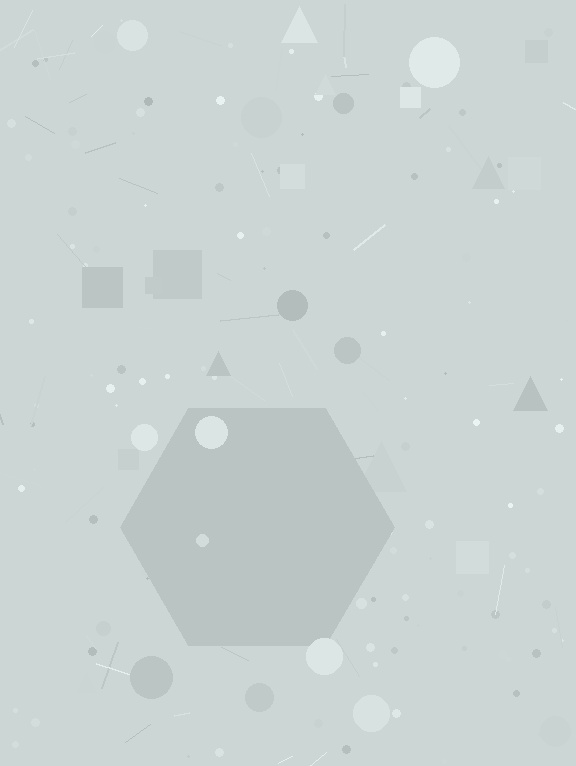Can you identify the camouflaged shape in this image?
The camouflaged shape is a hexagon.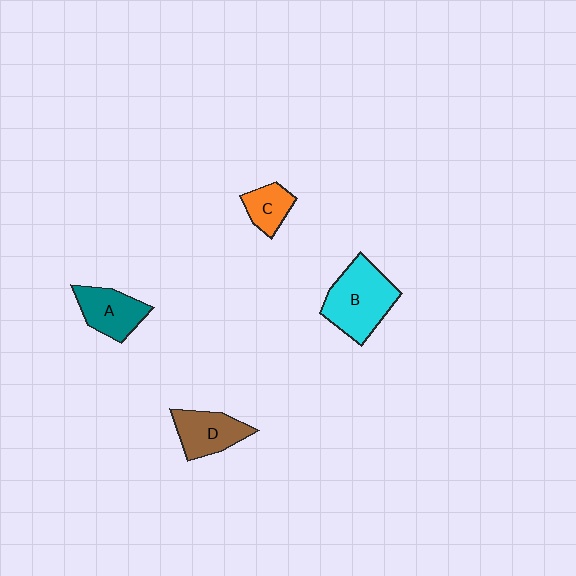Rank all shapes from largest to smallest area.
From largest to smallest: B (cyan), D (brown), A (teal), C (orange).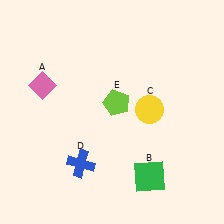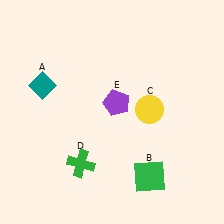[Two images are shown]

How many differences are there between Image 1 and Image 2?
There are 3 differences between the two images.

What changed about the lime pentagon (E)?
In Image 1, E is lime. In Image 2, it changed to purple.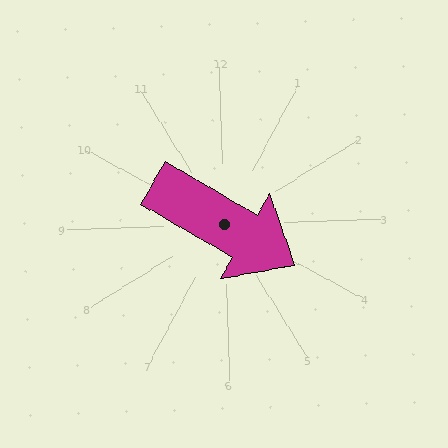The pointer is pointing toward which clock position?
Roughly 4 o'clock.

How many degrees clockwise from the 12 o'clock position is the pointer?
Approximately 122 degrees.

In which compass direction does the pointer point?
Southeast.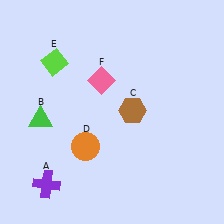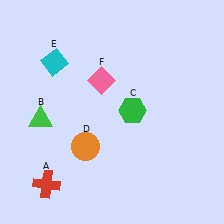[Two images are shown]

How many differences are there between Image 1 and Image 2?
There are 3 differences between the two images.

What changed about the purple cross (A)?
In Image 1, A is purple. In Image 2, it changed to red.